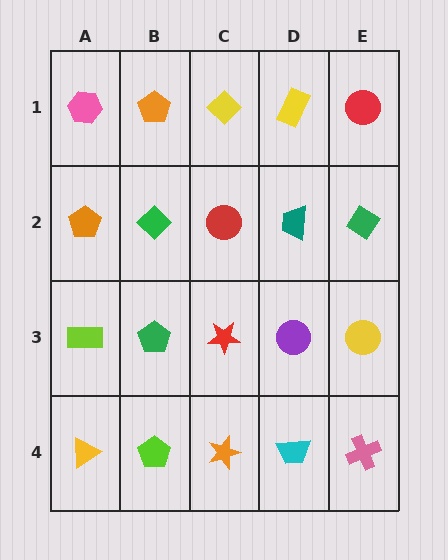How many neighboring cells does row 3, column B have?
4.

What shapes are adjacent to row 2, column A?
A pink hexagon (row 1, column A), a lime rectangle (row 3, column A), a green diamond (row 2, column B).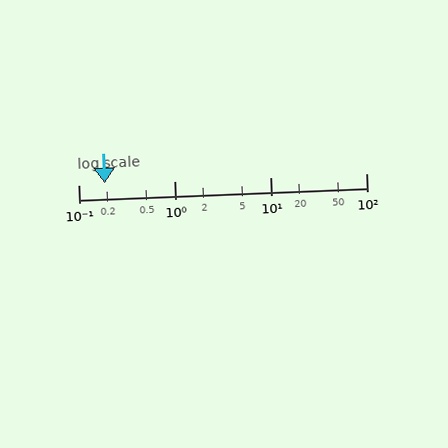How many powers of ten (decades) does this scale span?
The scale spans 3 decades, from 0.1 to 100.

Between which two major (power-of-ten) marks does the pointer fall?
The pointer is between 0.1 and 1.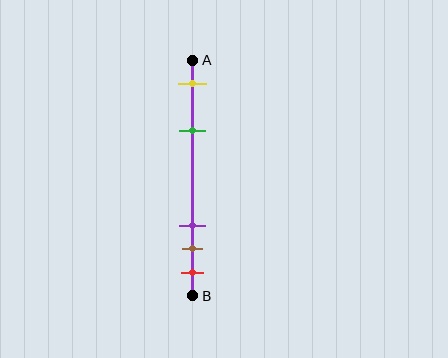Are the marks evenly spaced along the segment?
No, the marks are not evenly spaced.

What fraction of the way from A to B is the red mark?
The red mark is approximately 90% (0.9) of the way from A to B.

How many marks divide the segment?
There are 5 marks dividing the segment.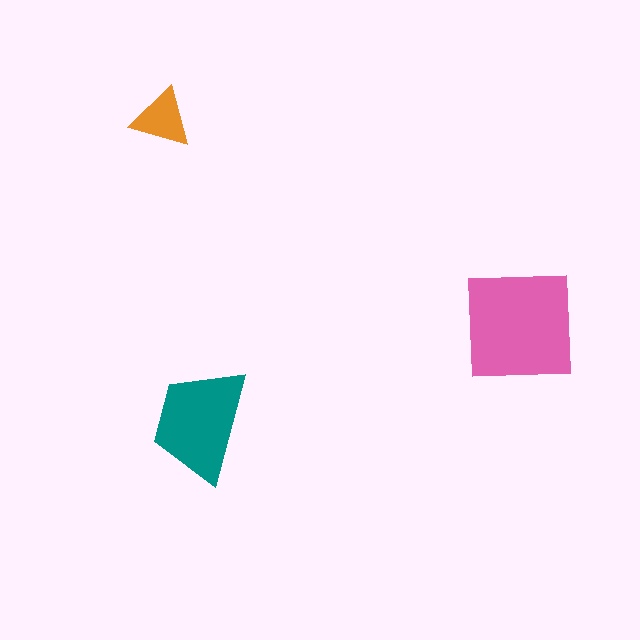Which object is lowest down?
The teal trapezoid is bottommost.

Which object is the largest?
The pink square.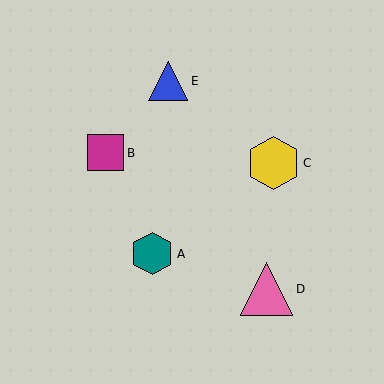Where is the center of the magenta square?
The center of the magenta square is at (105, 153).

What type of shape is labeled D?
Shape D is a pink triangle.